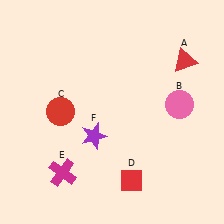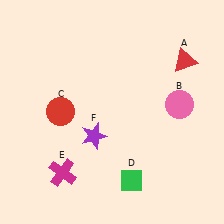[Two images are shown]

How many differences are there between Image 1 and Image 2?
There is 1 difference between the two images.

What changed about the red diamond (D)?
In Image 1, D is red. In Image 2, it changed to green.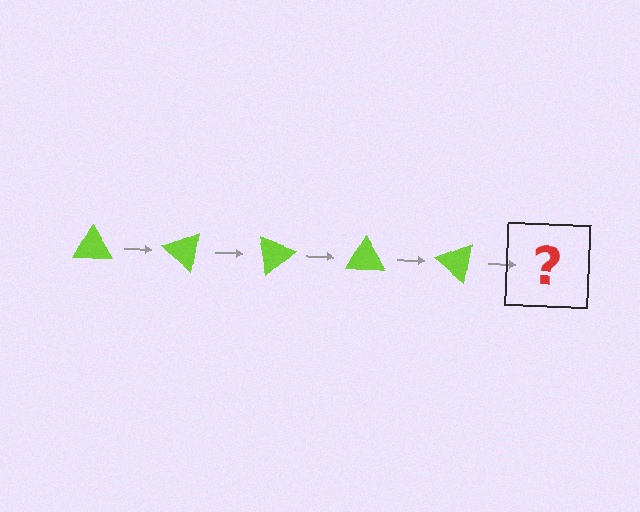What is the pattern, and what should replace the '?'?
The pattern is that the triangle rotates 40 degrees each step. The '?' should be a lime triangle rotated 200 degrees.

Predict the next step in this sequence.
The next step is a lime triangle rotated 200 degrees.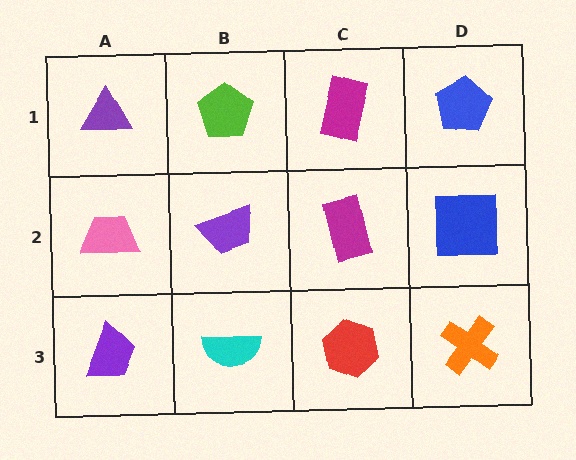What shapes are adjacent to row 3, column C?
A magenta rectangle (row 2, column C), a cyan semicircle (row 3, column B), an orange cross (row 3, column D).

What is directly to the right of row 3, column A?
A cyan semicircle.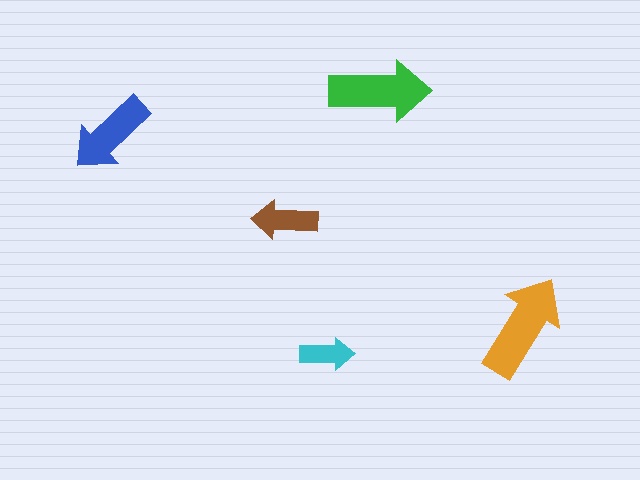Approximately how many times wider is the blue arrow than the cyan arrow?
About 1.5 times wider.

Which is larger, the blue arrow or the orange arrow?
The orange one.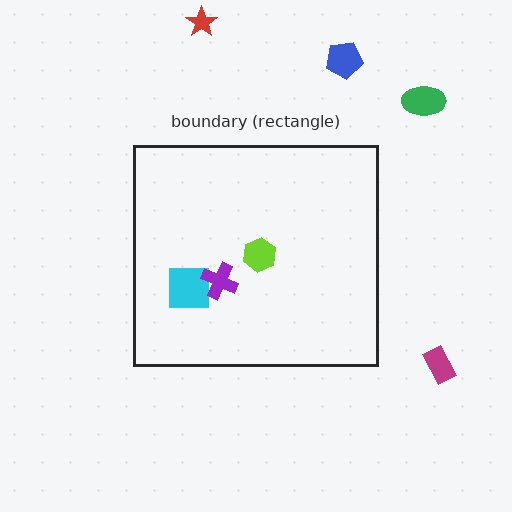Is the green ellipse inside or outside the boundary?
Outside.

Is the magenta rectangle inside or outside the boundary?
Outside.